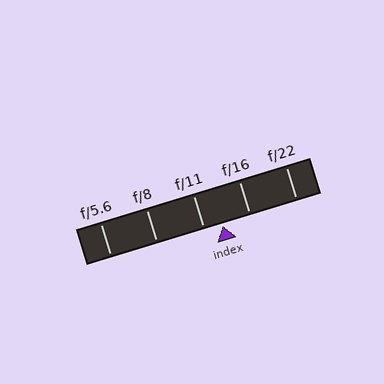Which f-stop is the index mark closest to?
The index mark is closest to f/11.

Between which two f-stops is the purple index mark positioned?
The index mark is between f/11 and f/16.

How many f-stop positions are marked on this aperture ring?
There are 5 f-stop positions marked.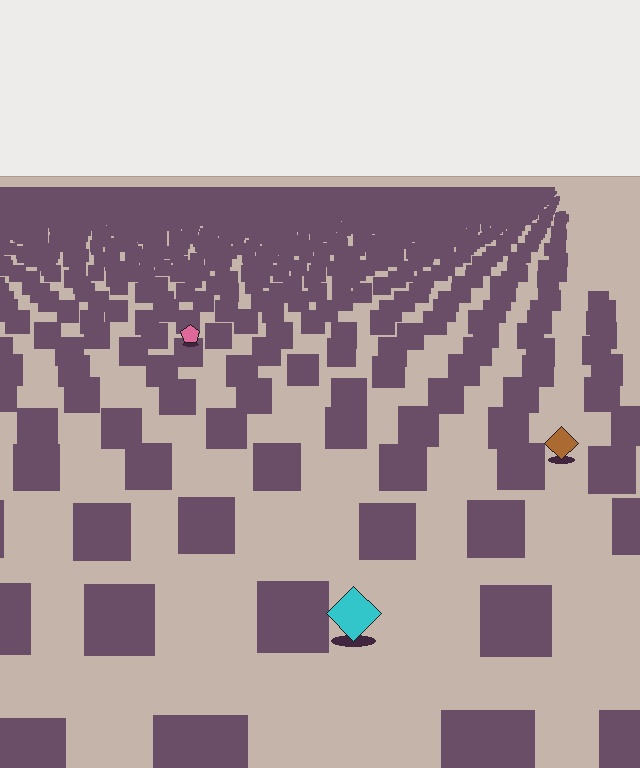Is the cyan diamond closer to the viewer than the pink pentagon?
Yes. The cyan diamond is closer — you can tell from the texture gradient: the ground texture is coarser near it.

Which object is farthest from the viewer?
The pink pentagon is farthest from the viewer. It appears smaller and the ground texture around it is denser.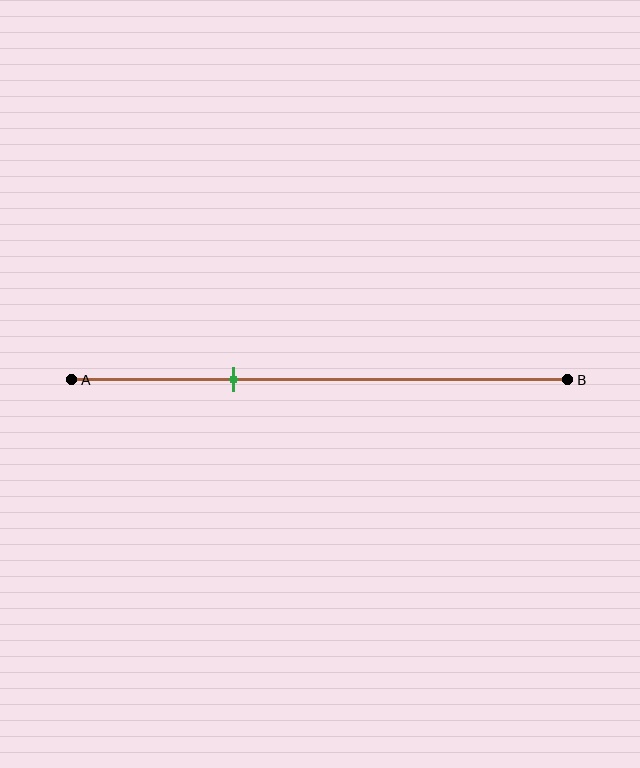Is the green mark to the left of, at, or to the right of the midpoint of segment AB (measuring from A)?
The green mark is to the left of the midpoint of segment AB.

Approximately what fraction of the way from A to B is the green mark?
The green mark is approximately 35% of the way from A to B.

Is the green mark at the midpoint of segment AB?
No, the mark is at about 35% from A, not at the 50% midpoint.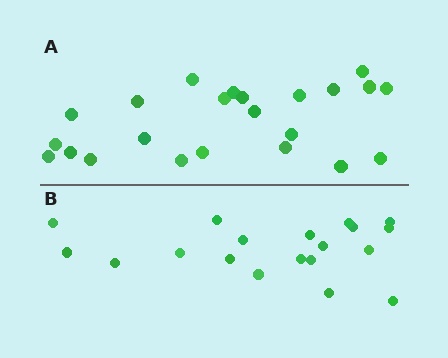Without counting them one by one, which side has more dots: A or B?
Region A (the top region) has more dots.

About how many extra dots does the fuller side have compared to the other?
Region A has about 4 more dots than region B.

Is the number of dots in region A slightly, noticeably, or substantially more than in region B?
Region A has only slightly more — the two regions are fairly close. The ratio is roughly 1.2 to 1.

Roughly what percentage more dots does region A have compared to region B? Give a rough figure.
About 20% more.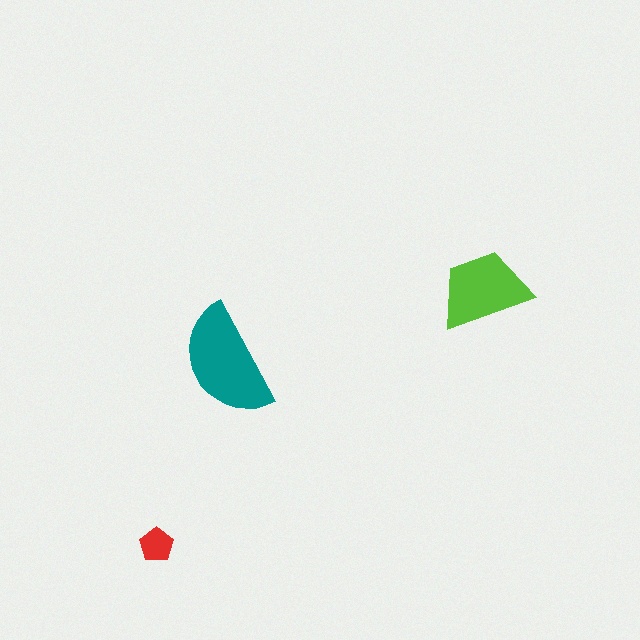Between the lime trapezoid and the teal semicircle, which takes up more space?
The teal semicircle.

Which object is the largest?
The teal semicircle.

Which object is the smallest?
The red pentagon.